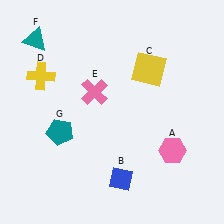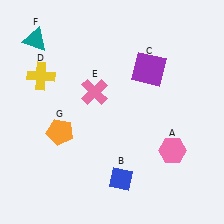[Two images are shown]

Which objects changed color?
C changed from yellow to purple. G changed from teal to orange.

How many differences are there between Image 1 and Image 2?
There are 2 differences between the two images.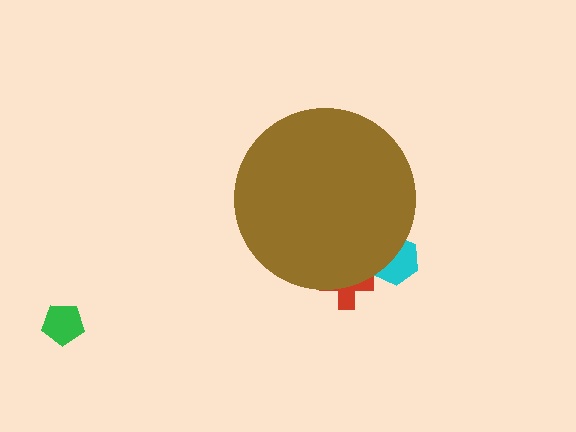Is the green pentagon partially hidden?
No, the green pentagon is fully visible.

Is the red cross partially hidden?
Yes, the red cross is partially hidden behind the brown circle.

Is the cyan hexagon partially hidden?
Yes, the cyan hexagon is partially hidden behind the brown circle.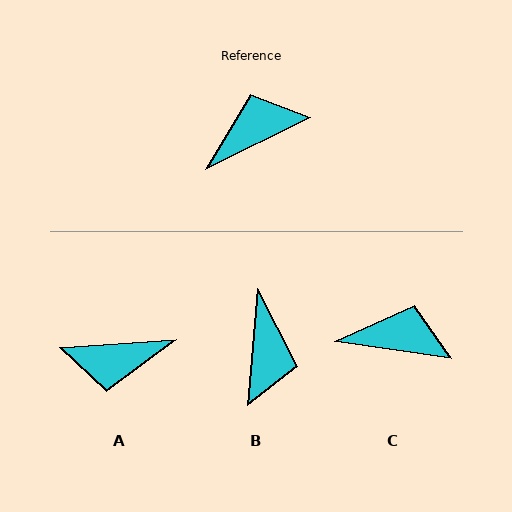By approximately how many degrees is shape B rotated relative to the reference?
Approximately 122 degrees clockwise.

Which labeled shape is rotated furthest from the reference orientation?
A, about 157 degrees away.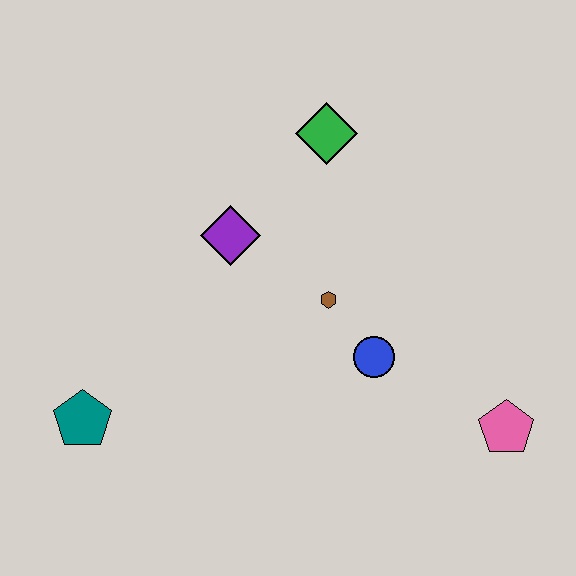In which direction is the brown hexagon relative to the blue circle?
The brown hexagon is above the blue circle.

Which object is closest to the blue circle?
The brown hexagon is closest to the blue circle.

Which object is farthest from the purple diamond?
The pink pentagon is farthest from the purple diamond.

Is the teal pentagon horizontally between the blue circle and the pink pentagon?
No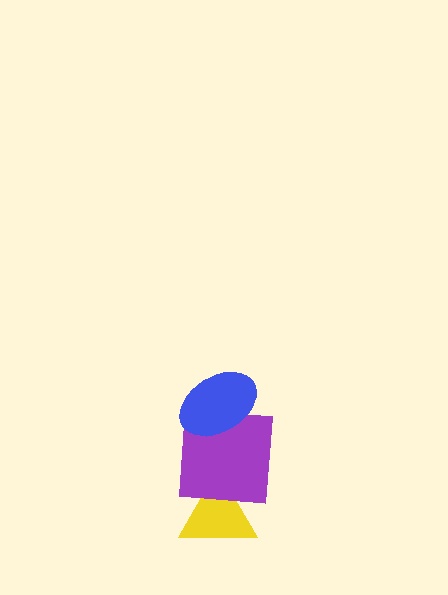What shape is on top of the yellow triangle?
The purple square is on top of the yellow triangle.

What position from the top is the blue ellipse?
The blue ellipse is 1st from the top.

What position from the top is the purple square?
The purple square is 2nd from the top.